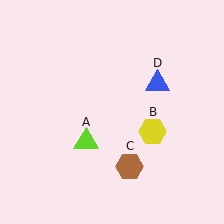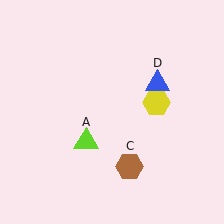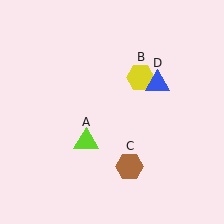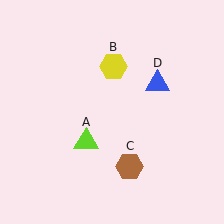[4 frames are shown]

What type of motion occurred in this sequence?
The yellow hexagon (object B) rotated counterclockwise around the center of the scene.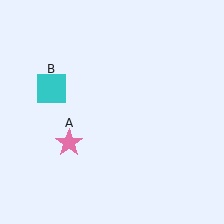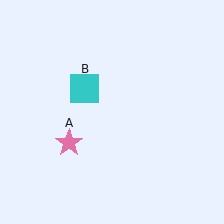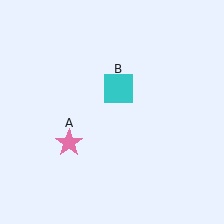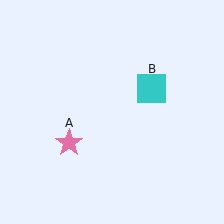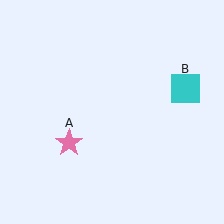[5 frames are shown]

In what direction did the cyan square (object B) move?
The cyan square (object B) moved right.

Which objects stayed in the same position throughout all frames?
Pink star (object A) remained stationary.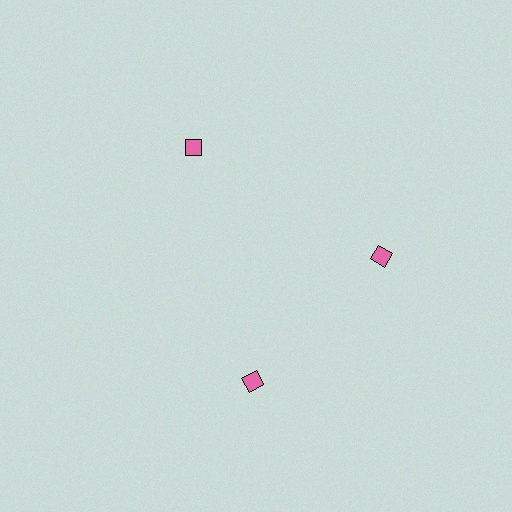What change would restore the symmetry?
The symmetry would be restored by rotating it back into even spacing with its neighbors so that all 3 diamonds sit at equal angles and equal distance from the center.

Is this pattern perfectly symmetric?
No. The 3 pink diamonds are arranged in a ring, but one element near the 7 o'clock position is rotated out of alignment along the ring, breaking the 3-fold rotational symmetry.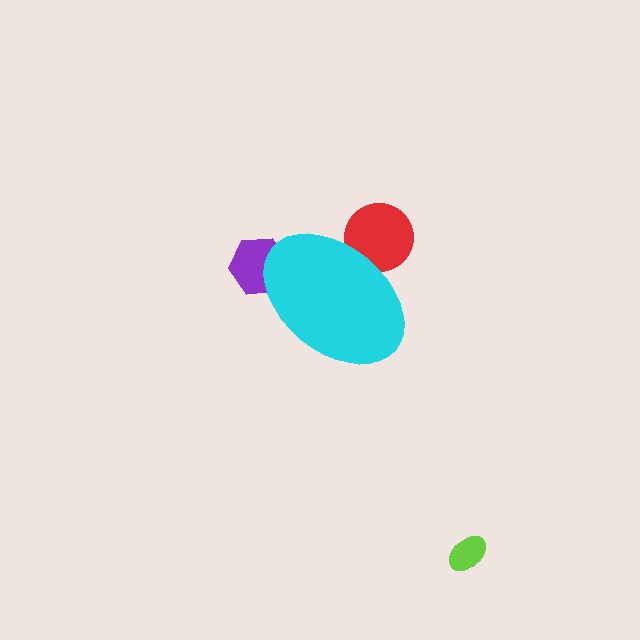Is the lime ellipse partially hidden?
No, the lime ellipse is fully visible.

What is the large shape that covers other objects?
A cyan ellipse.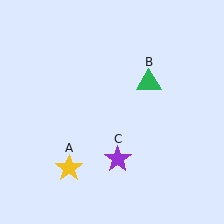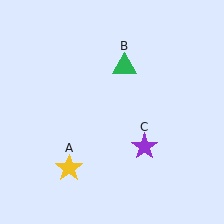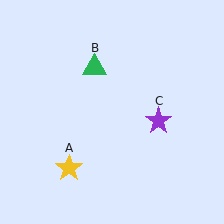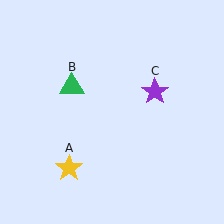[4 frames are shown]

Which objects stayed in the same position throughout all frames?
Yellow star (object A) remained stationary.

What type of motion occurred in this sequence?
The green triangle (object B), purple star (object C) rotated counterclockwise around the center of the scene.